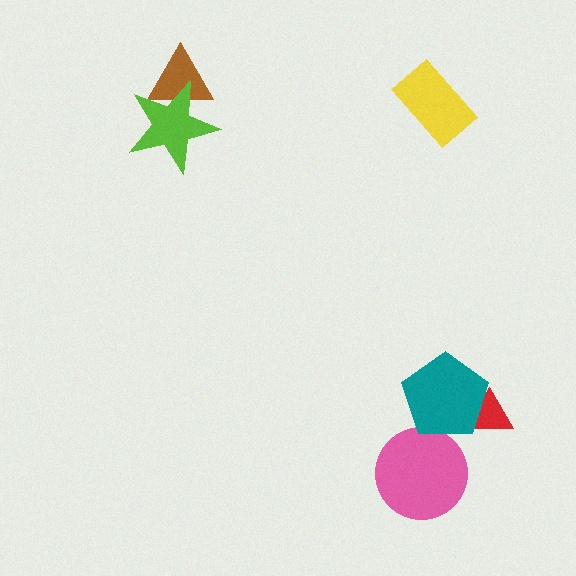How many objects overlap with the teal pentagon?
2 objects overlap with the teal pentagon.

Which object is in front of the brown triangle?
The lime star is in front of the brown triangle.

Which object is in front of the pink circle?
The teal pentagon is in front of the pink circle.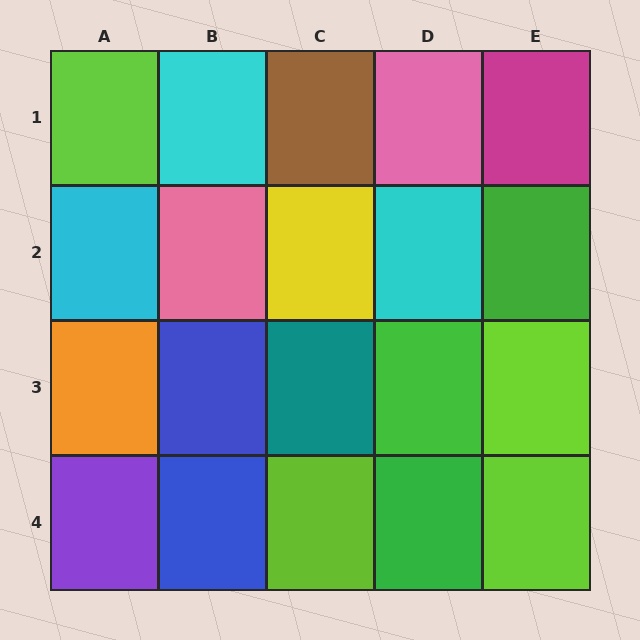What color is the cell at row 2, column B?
Pink.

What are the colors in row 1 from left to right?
Lime, cyan, brown, pink, magenta.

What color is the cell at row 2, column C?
Yellow.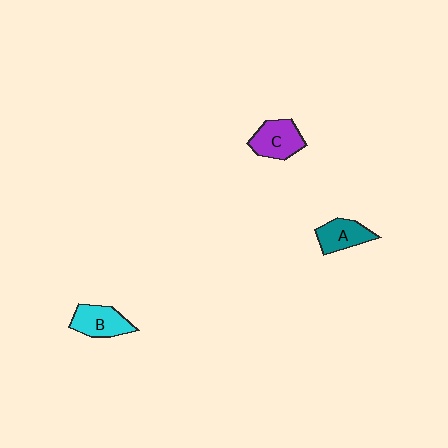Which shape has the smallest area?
Shape A (teal).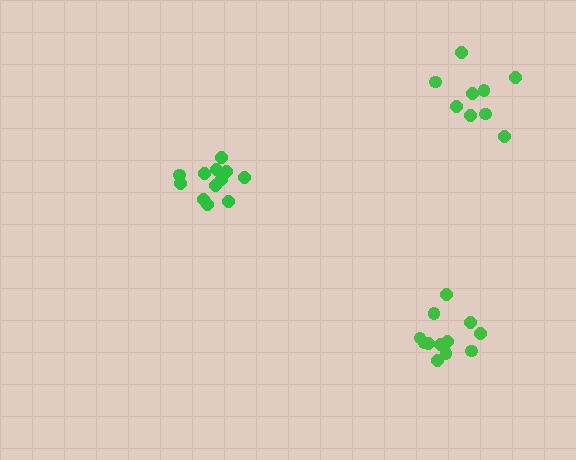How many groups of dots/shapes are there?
There are 3 groups.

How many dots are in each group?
Group 1: 12 dots, Group 2: 9 dots, Group 3: 12 dots (33 total).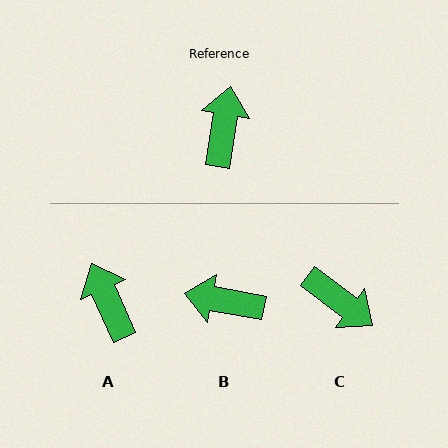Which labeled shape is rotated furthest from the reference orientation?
C, about 118 degrees away.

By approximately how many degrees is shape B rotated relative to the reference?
Approximately 88 degrees counter-clockwise.